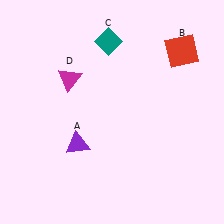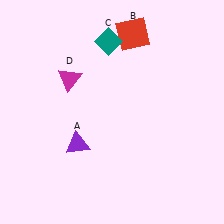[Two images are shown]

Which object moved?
The red square (B) moved left.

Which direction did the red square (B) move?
The red square (B) moved left.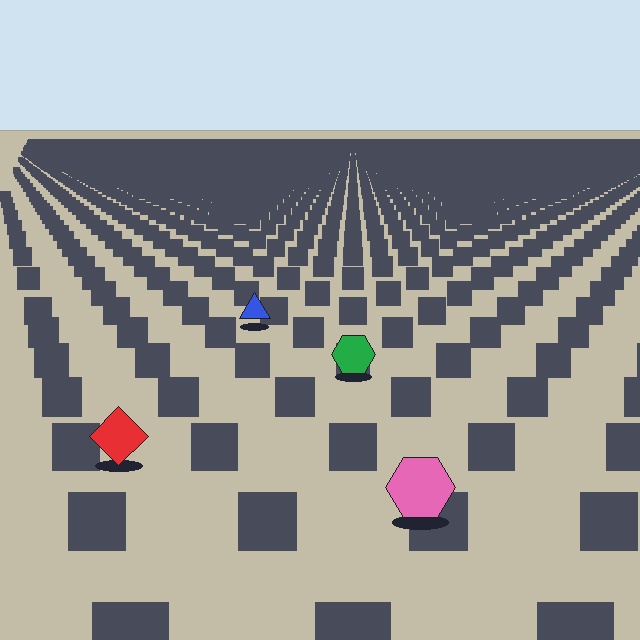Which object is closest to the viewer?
The pink hexagon is closest. The texture marks near it are larger and more spread out.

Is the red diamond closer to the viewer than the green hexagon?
Yes. The red diamond is closer — you can tell from the texture gradient: the ground texture is coarser near it.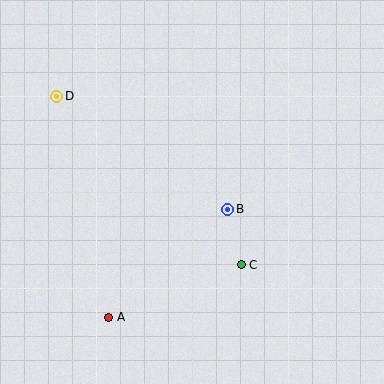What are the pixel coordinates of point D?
Point D is at (56, 96).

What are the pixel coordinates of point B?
Point B is at (228, 209).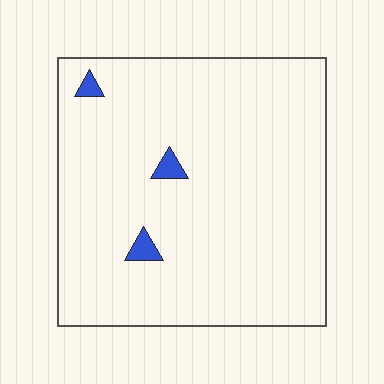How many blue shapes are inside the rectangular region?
3.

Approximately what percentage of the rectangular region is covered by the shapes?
Approximately 5%.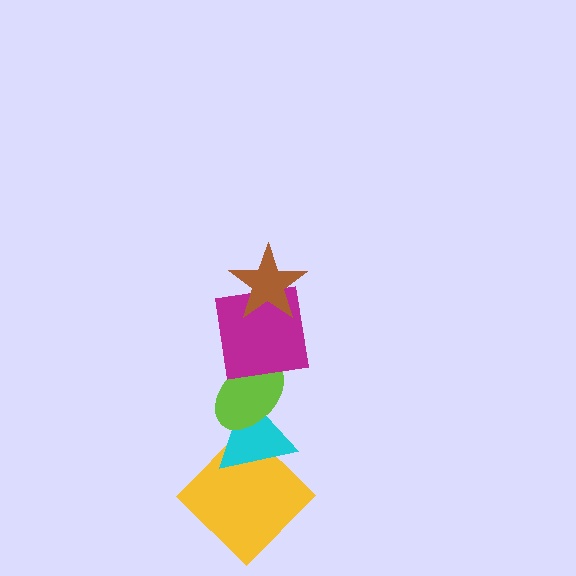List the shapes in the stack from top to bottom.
From top to bottom: the brown star, the magenta square, the lime ellipse, the cyan triangle, the yellow diamond.